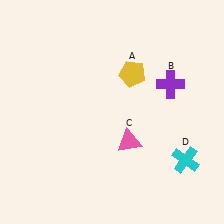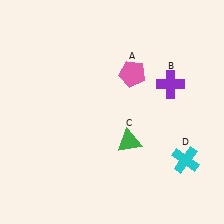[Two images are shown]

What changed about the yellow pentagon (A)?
In Image 1, A is yellow. In Image 2, it changed to pink.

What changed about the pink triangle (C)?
In Image 1, C is pink. In Image 2, it changed to green.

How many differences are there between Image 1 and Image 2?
There are 2 differences between the two images.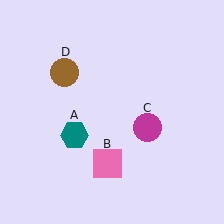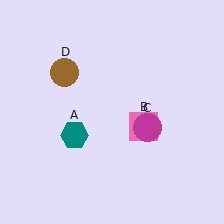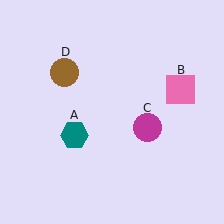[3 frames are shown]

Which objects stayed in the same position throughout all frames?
Teal hexagon (object A) and magenta circle (object C) and brown circle (object D) remained stationary.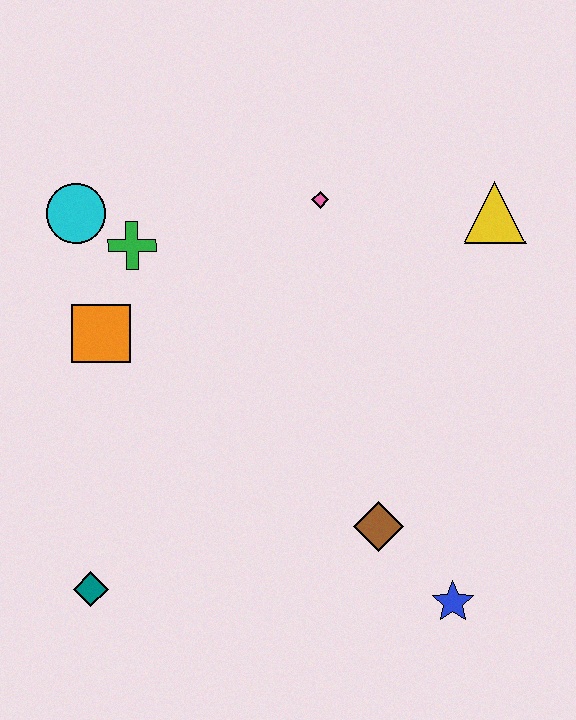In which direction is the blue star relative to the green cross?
The blue star is below the green cross.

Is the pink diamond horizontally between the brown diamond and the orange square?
Yes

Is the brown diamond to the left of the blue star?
Yes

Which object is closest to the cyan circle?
The green cross is closest to the cyan circle.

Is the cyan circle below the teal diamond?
No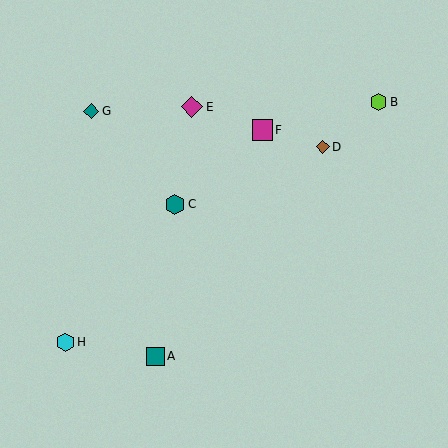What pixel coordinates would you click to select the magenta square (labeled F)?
Click at (262, 130) to select the magenta square F.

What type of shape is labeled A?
Shape A is a teal square.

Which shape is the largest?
The magenta diamond (labeled E) is the largest.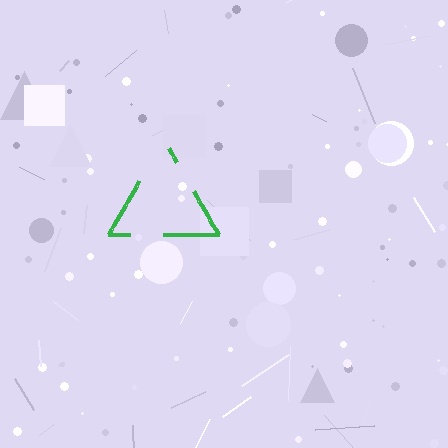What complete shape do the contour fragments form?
The contour fragments form a triangle.